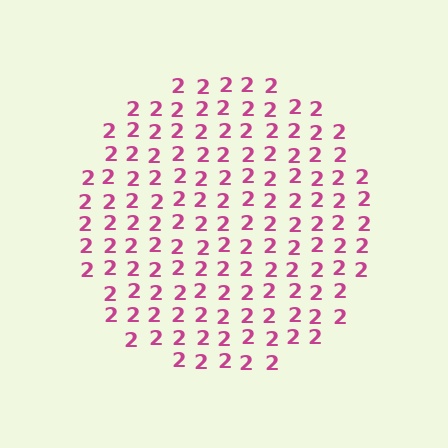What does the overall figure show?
The overall figure shows a circle.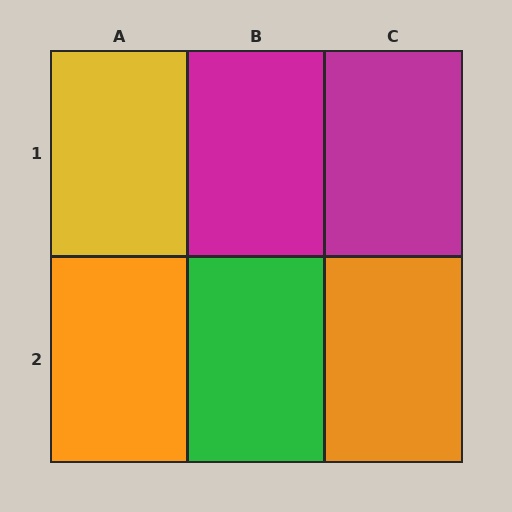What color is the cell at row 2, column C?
Orange.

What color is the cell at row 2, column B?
Green.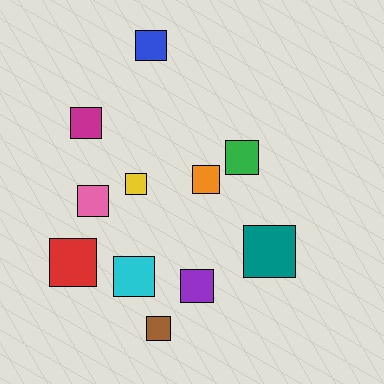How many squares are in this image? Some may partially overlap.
There are 11 squares.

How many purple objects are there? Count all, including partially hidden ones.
There is 1 purple object.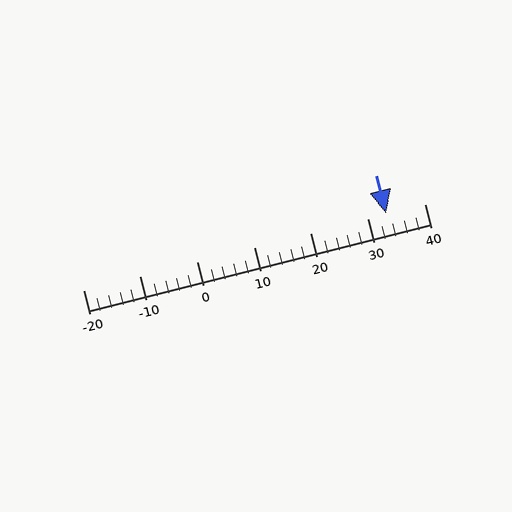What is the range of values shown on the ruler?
The ruler shows values from -20 to 40.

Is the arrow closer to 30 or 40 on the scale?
The arrow is closer to 30.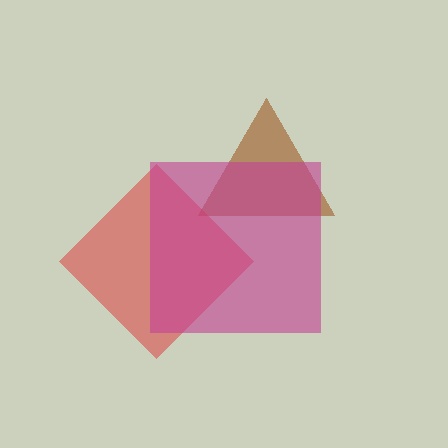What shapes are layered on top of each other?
The layered shapes are: a brown triangle, a red diamond, a magenta square.